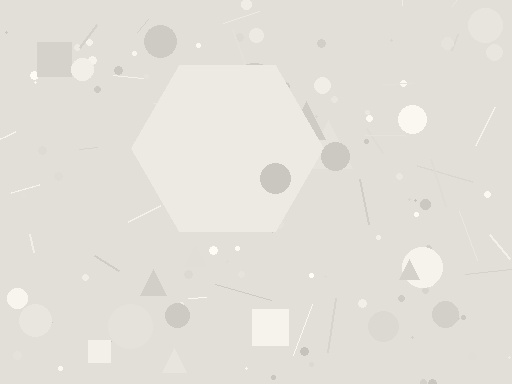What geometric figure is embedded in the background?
A hexagon is embedded in the background.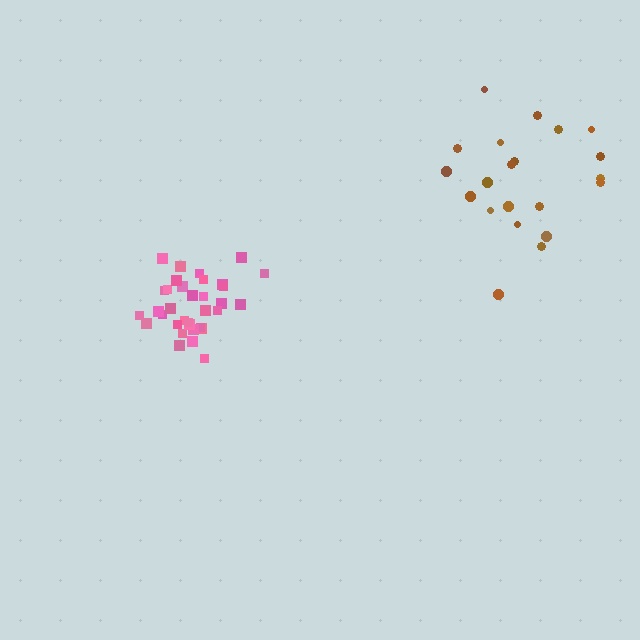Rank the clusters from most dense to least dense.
pink, brown.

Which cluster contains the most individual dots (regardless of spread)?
Pink (34).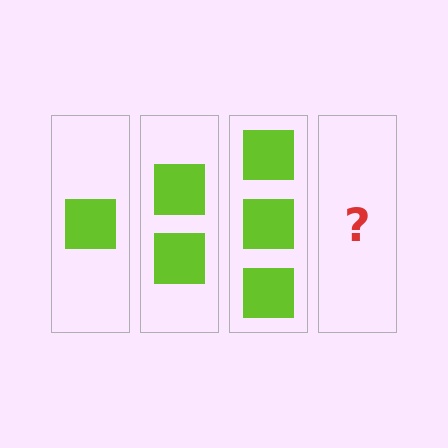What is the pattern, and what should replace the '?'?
The pattern is that each step adds one more square. The '?' should be 4 squares.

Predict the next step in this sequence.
The next step is 4 squares.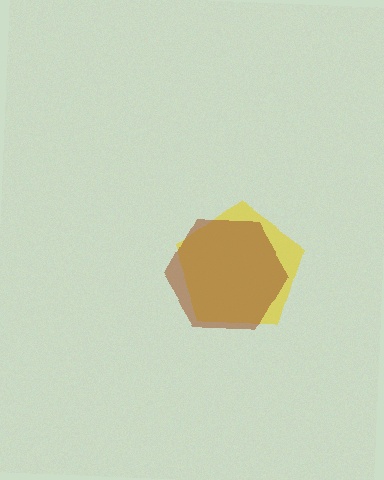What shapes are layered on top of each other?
The layered shapes are: a yellow pentagon, a brown hexagon.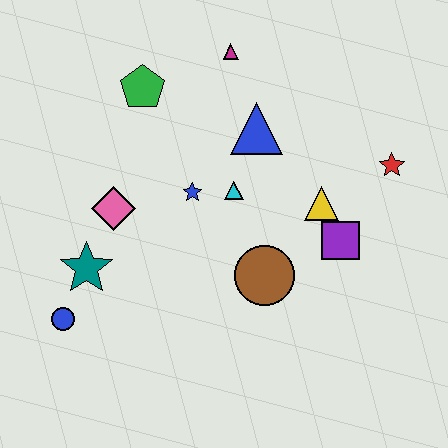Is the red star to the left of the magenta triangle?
No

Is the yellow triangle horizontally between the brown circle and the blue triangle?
No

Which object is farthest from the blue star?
The red star is farthest from the blue star.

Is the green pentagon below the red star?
No